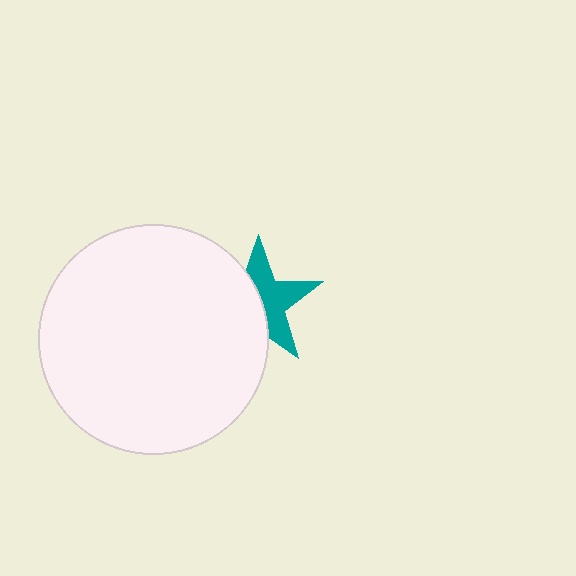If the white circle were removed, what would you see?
You would see the complete teal star.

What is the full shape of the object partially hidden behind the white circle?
The partially hidden object is a teal star.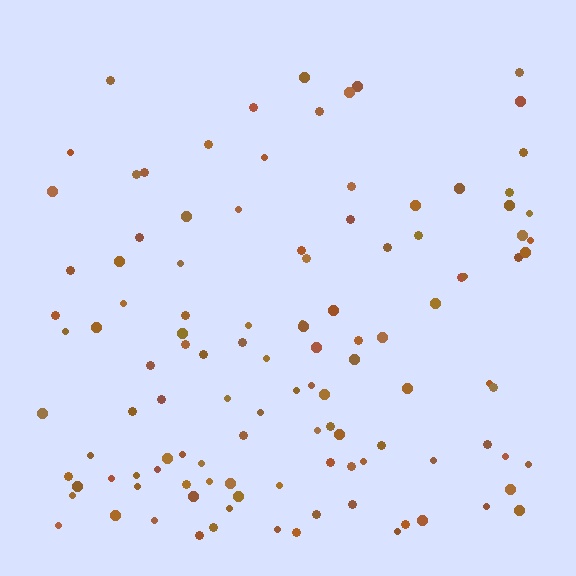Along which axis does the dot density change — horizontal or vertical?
Vertical.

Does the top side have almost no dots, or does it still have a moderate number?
Still a moderate number, just noticeably fewer than the bottom.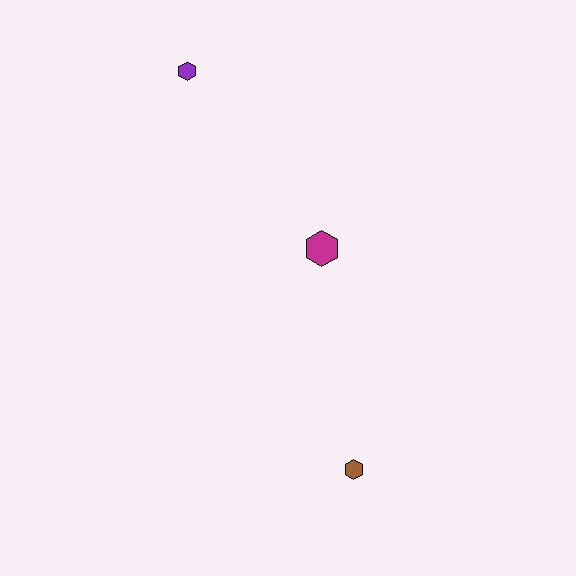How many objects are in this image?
There are 3 objects.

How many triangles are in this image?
There are no triangles.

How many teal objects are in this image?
There are no teal objects.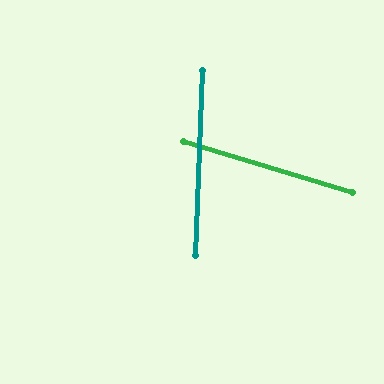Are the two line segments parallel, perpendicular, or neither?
Neither parallel nor perpendicular — they differ by about 75°.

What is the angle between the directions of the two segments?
Approximately 75 degrees.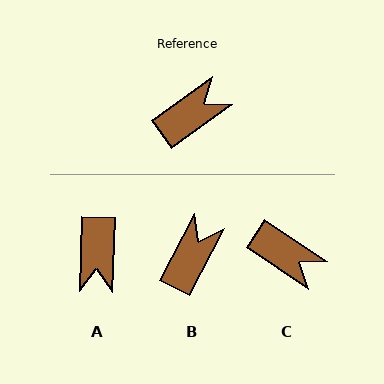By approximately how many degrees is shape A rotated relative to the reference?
Approximately 128 degrees clockwise.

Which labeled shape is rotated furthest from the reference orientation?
A, about 128 degrees away.